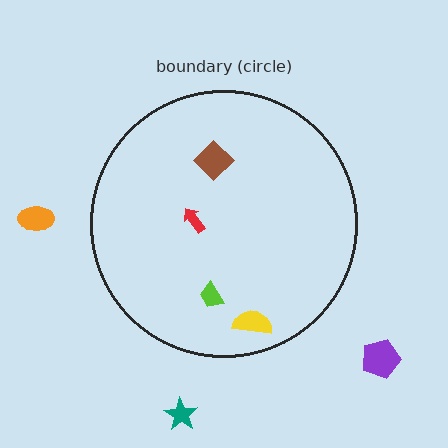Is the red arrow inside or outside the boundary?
Inside.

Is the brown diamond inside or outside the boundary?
Inside.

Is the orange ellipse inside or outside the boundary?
Outside.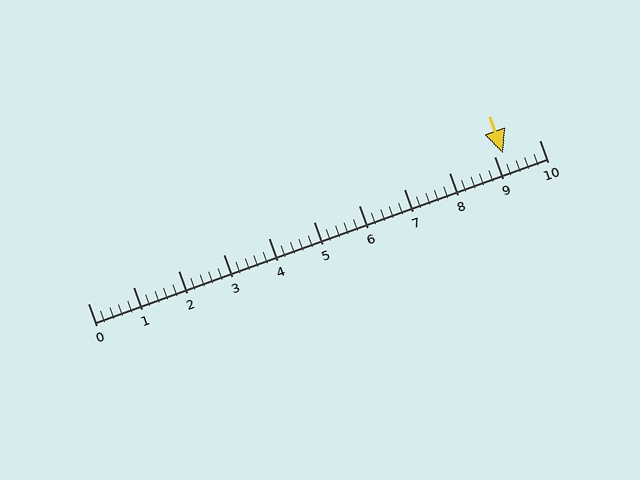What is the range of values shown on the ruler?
The ruler shows values from 0 to 10.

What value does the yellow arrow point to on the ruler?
The yellow arrow points to approximately 9.2.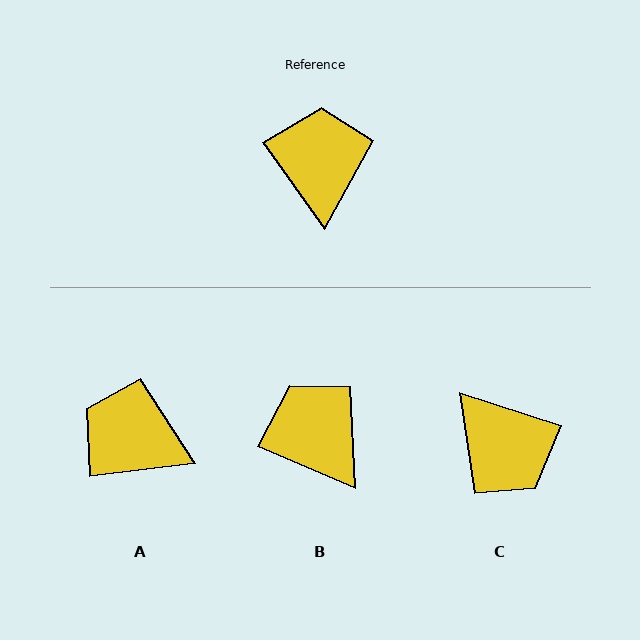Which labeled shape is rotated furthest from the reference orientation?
C, about 143 degrees away.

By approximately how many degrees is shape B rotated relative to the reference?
Approximately 31 degrees counter-clockwise.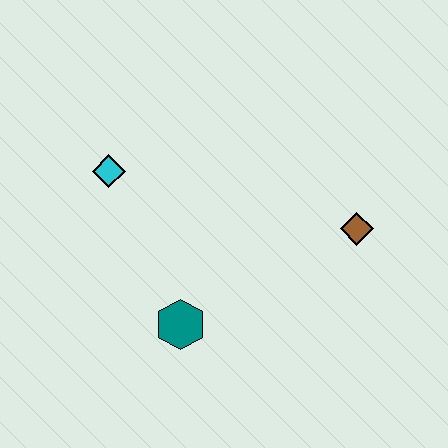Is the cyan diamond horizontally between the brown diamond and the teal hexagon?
No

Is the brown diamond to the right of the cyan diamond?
Yes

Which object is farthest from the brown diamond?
The cyan diamond is farthest from the brown diamond.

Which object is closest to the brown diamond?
The teal hexagon is closest to the brown diamond.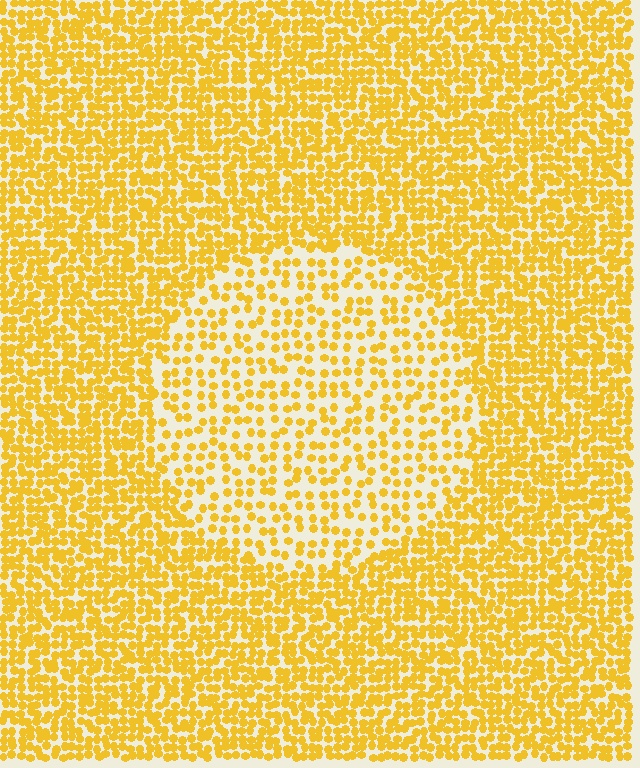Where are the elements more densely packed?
The elements are more densely packed outside the circle boundary.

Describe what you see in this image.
The image contains small yellow elements arranged at two different densities. A circle-shaped region is visible where the elements are less densely packed than the surrounding area.